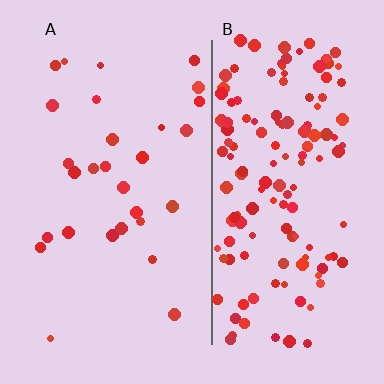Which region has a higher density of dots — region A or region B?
B (the right).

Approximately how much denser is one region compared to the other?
Approximately 4.8× — region B over region A.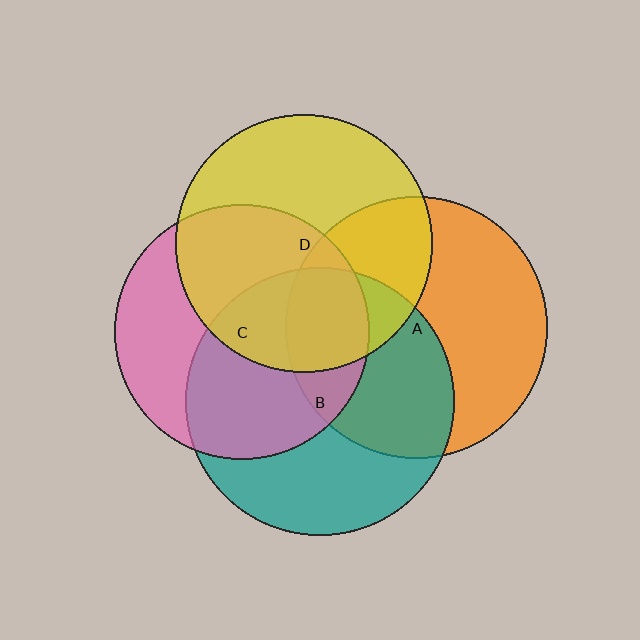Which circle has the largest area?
Circle B (teal).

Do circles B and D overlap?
Yes.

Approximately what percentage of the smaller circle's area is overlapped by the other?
Approximately 30%.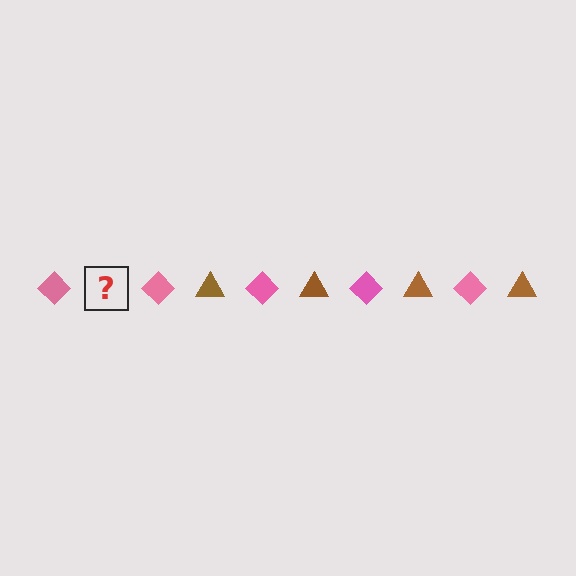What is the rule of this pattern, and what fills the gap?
The rule is that the pattern alternates between pink diamond and brown triangle. The gap should be filled with a brown triangle.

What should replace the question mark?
The question mark should be replaced with a brown triangle.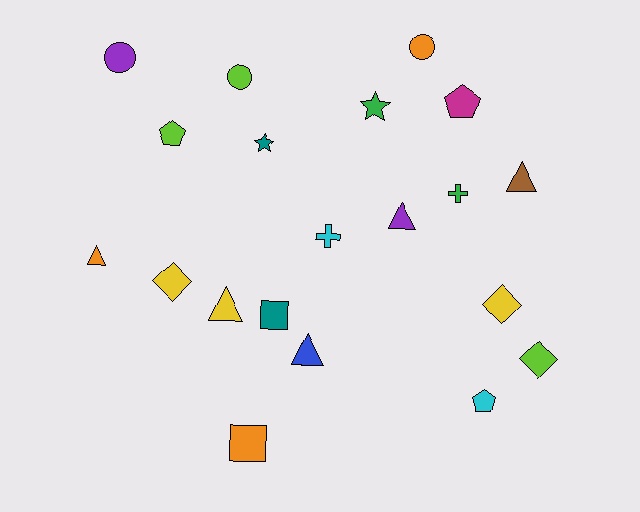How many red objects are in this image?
There are no red objects.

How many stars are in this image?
There are 2 stars.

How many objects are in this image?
There are 20 objects.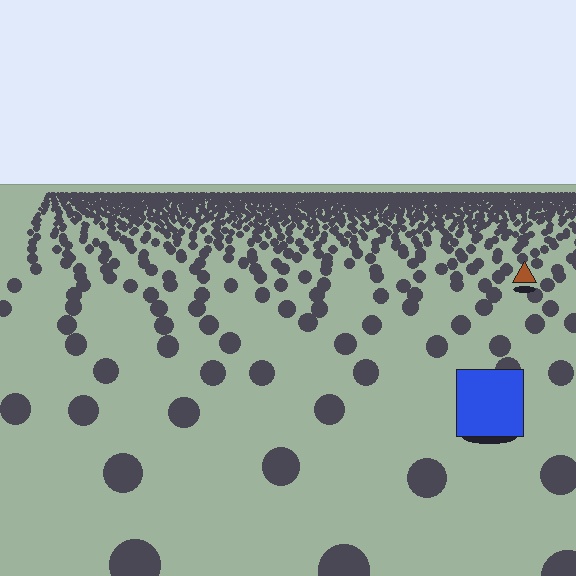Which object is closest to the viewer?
The blue square is closest. The texture marks near it are larger and more spread out.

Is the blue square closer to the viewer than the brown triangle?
Yes. The blue square is closer — you can tell from the texture gradient: the ground texture is coarser near it.